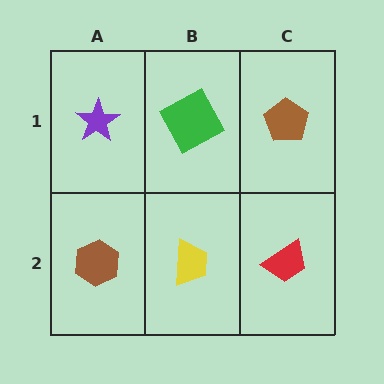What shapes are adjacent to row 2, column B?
A green square (row 1, column B), a brown hexagon (row 2, column A), a red trapezoid (row 2, column C).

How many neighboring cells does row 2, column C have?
2.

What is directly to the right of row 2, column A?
A yellow trapezoid.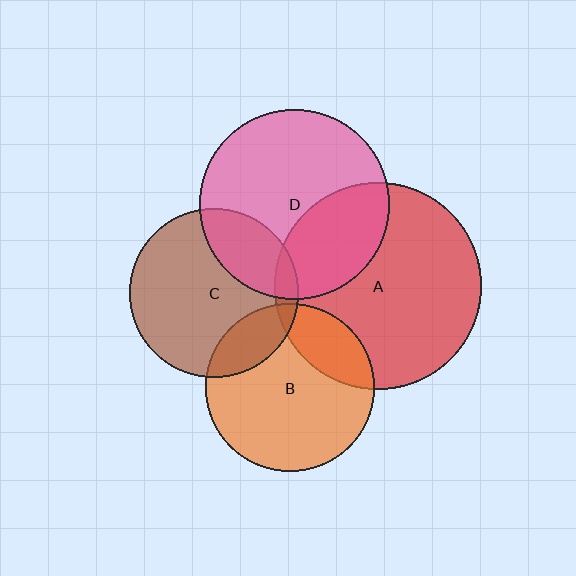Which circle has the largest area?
Circle A (red).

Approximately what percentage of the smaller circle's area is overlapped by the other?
Approximately 15%.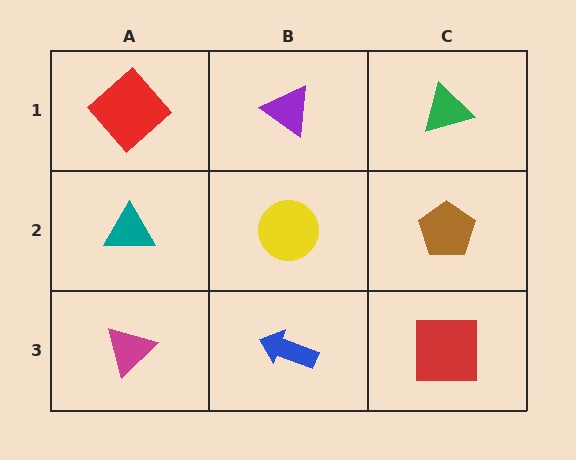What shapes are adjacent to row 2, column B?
A purple triangle (row 1, column B), a blue arrow (row 3, column B), a teal triangle (row 2, column A), a brown pentagon (row 2, column C).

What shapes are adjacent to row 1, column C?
A brown pentagon (row 2, column C), a purple triangle (row 1, column B).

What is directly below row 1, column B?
A yellow circle.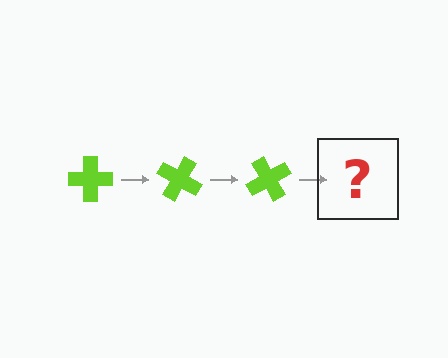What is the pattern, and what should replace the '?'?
The pattern is that the cross rotates 30 degrees each step. The '?' should be a lime cross rotated 90 degrees.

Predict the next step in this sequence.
The next step is a lime cross rotated 90 degrees.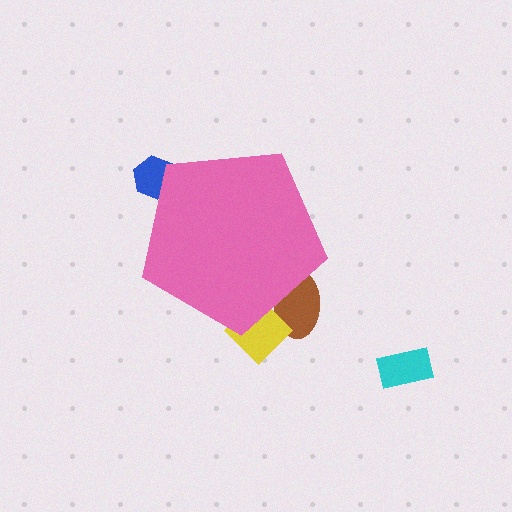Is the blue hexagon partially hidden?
Yes, the blue hexagon is partially hidden behind the pink pentagon.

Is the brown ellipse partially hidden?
Yes, the brown ellipse is partially hidden behind the pink pentagon.